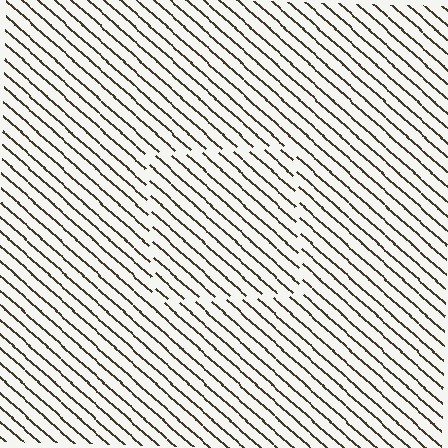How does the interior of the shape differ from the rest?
The interior of the shape contains the same grating, shifted by half a period — the contour is defined by the phase discontinuity where line-ends from the inner and outer gratings abut.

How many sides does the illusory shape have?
4 sides — the line-ends trace a square.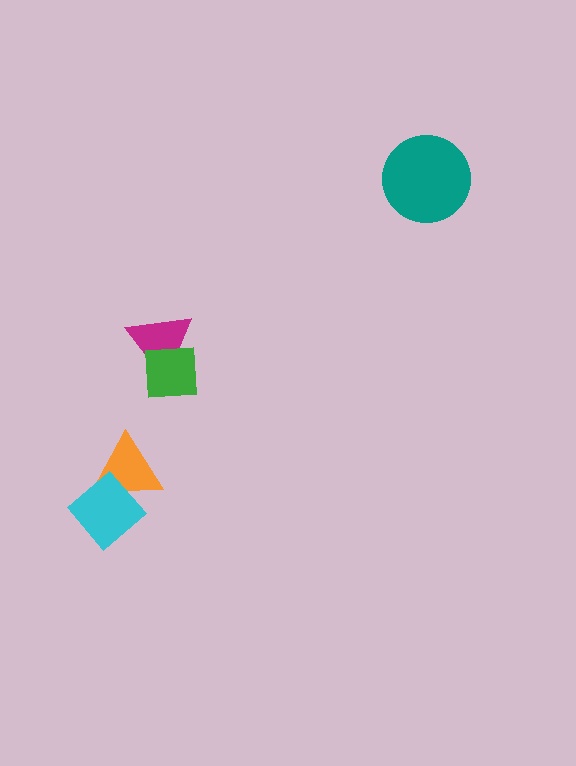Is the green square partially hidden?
No, no other shape covers it.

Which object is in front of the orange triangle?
The cyan diamond is in front of the orange triangle.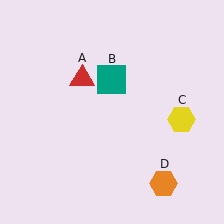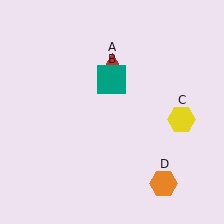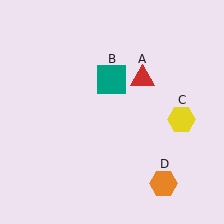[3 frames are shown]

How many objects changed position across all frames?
1 object changed position: red triangle (object A).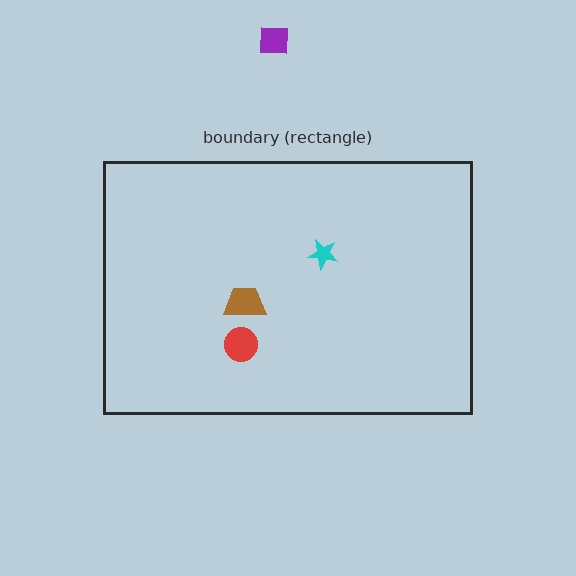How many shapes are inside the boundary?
3 inside, 1 outside.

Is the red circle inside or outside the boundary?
Inside.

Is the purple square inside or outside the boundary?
Outside.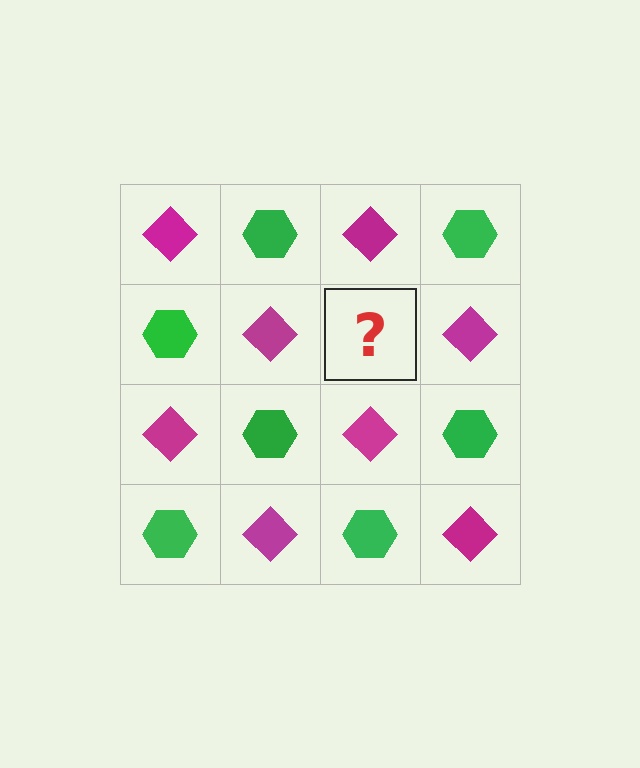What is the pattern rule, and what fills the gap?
The rule is that it alternates magenta diamond and green hexagon in a checkerboard pattern. The gap should be filled with a green hexagon.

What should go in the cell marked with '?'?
The missing cell should contain a green hexagon.